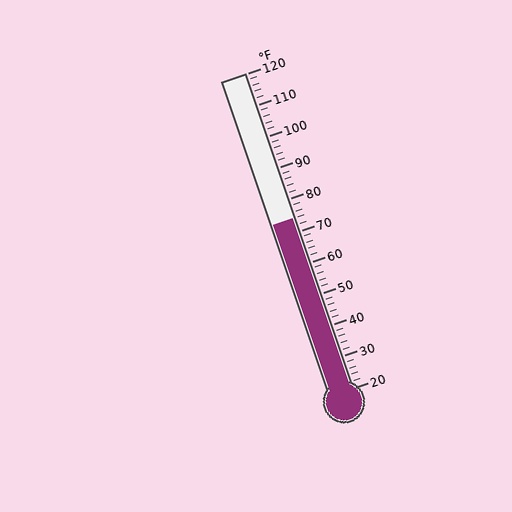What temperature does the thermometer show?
The thermometer shows approximately 74°F.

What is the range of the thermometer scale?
The thermometer scale ranges from 20°F to 120°F.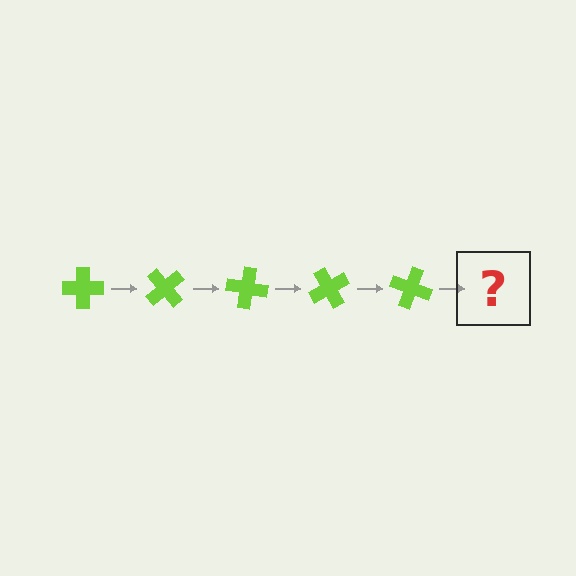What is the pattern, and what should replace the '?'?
The pattern is that the cross rotates 50 degrees each step. The '?' should be a lime cross rotated 250 degrees.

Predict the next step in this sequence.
The next step is a lime cross rotated 250 degrees.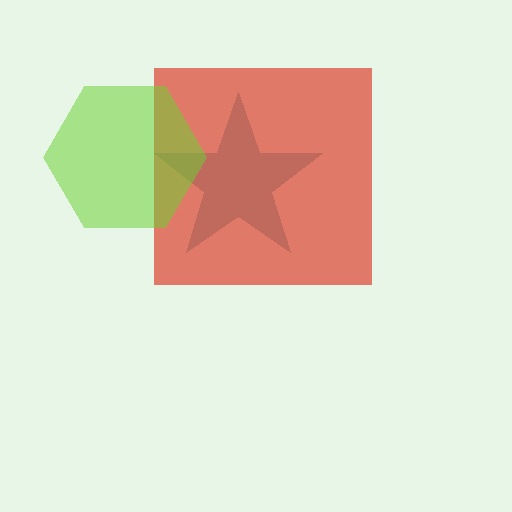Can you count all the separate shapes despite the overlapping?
Yes, there are 3 separate shapes.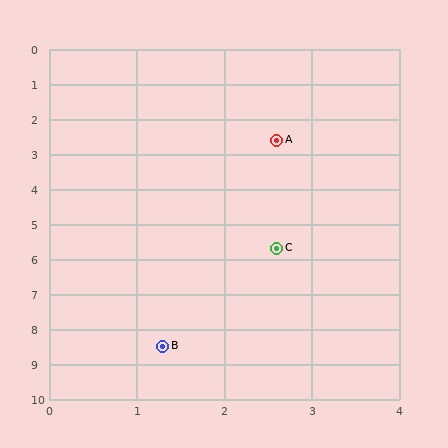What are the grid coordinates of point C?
Point C is at approximately (2.6, 5.7).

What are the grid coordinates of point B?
Point B is at approximately (1.3, 8.5).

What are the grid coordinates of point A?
Point A is at approximately (2.6, 2.6).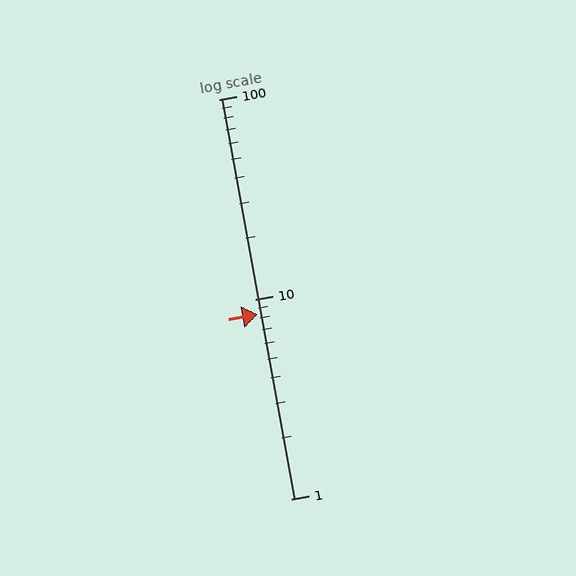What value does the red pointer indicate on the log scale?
The pointer indicates approximately 8.4.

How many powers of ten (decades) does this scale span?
The scale spans 2 decades, from 1 to 100.